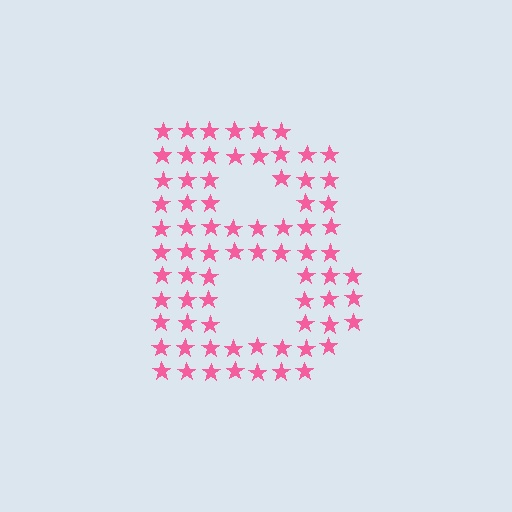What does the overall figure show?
The overall figure shows the letter B.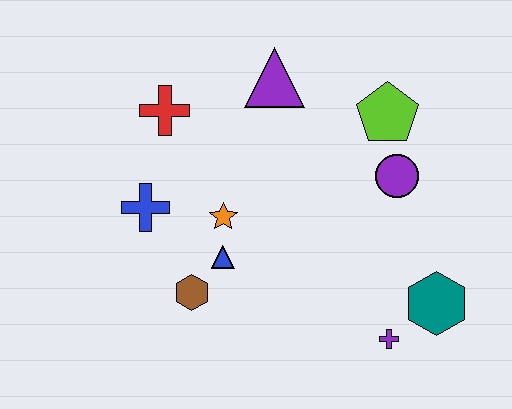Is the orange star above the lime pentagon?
No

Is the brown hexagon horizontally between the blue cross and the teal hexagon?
Yes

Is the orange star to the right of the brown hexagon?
Yes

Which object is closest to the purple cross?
The teal hexagon is closest to the purple cross.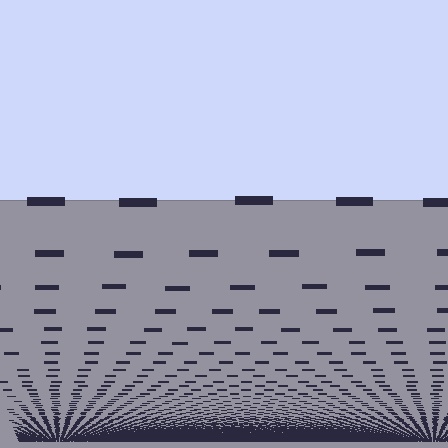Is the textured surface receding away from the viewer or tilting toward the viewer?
The surface appears to tilt toward the viewer. Texture elements get larger and sparser toward the top.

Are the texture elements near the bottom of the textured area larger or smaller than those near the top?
Smaller. The gradient is inverted — elements near the bottom are smaller and denser.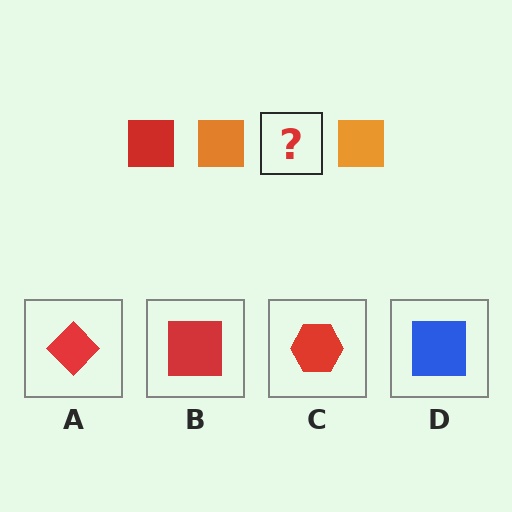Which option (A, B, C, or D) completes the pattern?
B.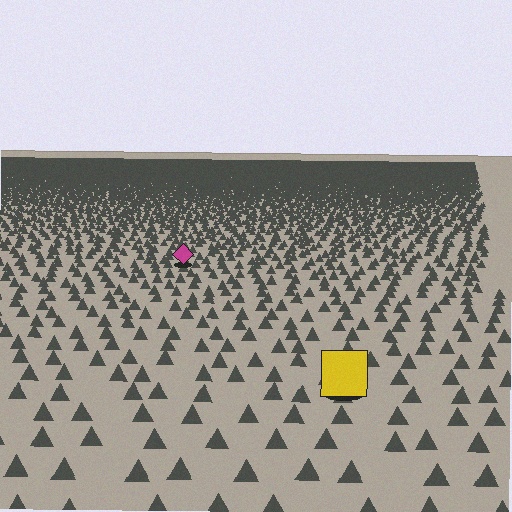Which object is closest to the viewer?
The yellow square is closest. The texture marks near it are larger and more spread out.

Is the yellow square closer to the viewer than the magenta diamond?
Yes. The yellow square is closer — you can tell from the texture gradient: the ground texture is coarser near it.